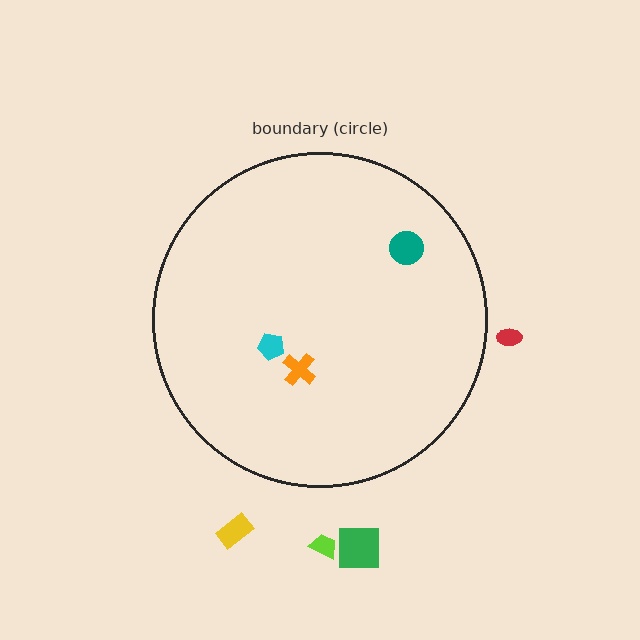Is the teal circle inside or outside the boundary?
Inside.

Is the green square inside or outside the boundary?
Outside.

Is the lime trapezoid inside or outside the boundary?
Outside.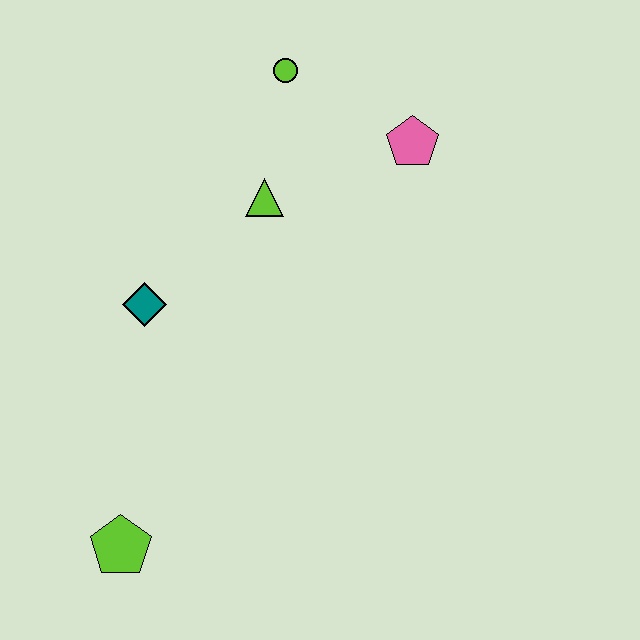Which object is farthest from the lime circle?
The lime pentagon is farthest from the lime circle.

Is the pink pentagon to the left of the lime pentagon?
No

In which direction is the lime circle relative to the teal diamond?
The lime circle is above the teal diamond.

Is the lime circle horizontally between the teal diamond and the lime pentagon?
No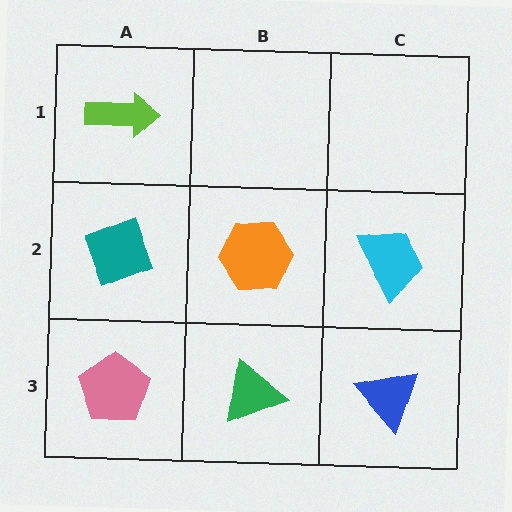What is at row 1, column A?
A lime arrow.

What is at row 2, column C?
A cyan trapezoid.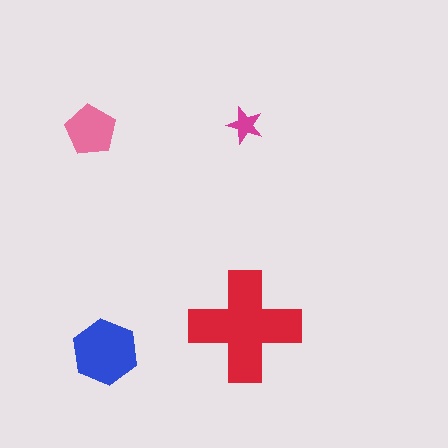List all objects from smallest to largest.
The magenta star, the pink pentagon, the blue hexagon, the red cross.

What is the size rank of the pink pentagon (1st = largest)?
3rd.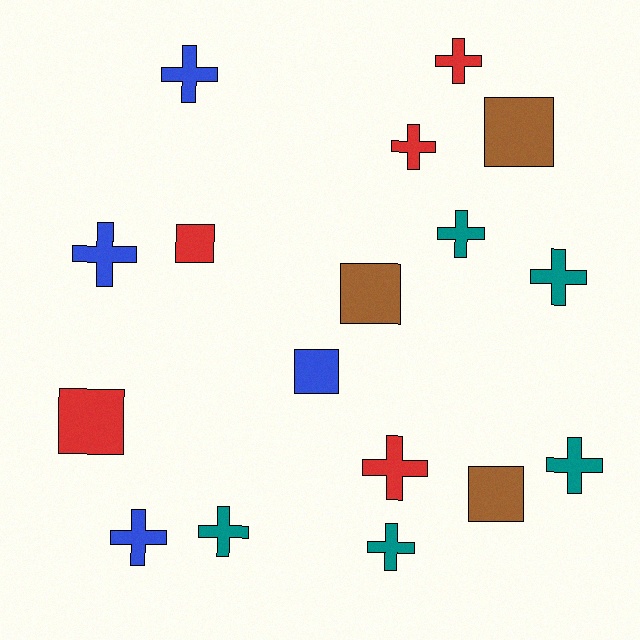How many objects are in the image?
There are 17 objects.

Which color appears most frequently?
Red, with 5 objects.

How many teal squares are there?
There are no teal squares.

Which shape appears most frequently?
Cross, with 11 objects.